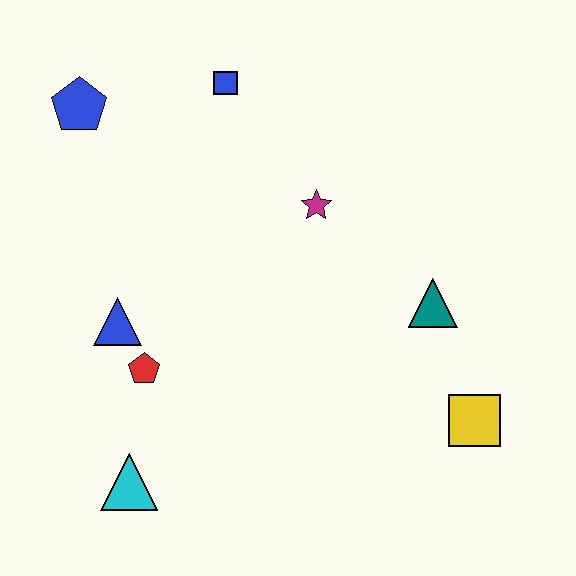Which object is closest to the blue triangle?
The red pentagon is closest to the blue triangle.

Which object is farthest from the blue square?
The yellow square is farthest from the blue square.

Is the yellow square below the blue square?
Yes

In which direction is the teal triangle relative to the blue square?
The teal triangle is below the blue square.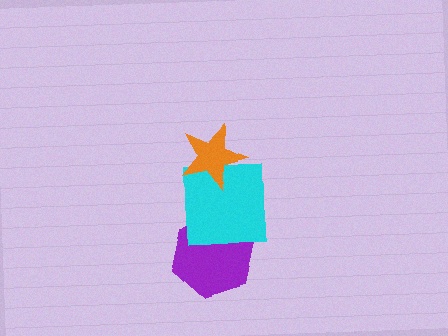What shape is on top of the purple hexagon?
The cyan square is on top of the purple hexagon.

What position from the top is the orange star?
The orange star is 1st from the top.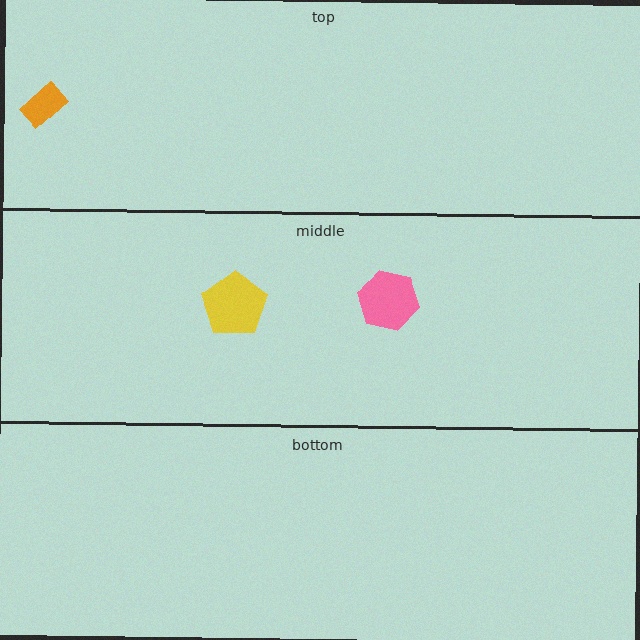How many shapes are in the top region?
1.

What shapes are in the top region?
The orange rectangle.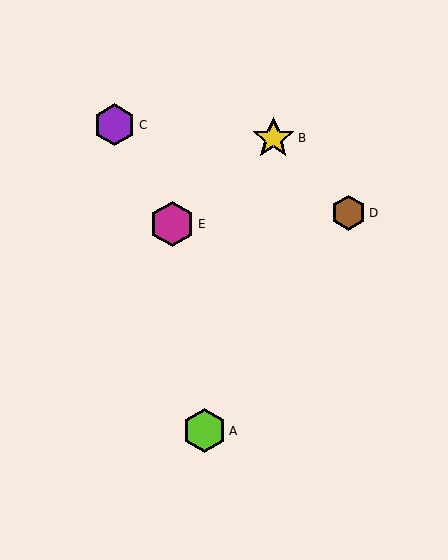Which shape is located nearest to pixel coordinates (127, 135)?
The purple hexagon (labeled C) at (115, 125) is nearest to that location.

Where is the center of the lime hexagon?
The center of the lime hexagon is at (205, 431).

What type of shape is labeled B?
Shape B is a yellow star.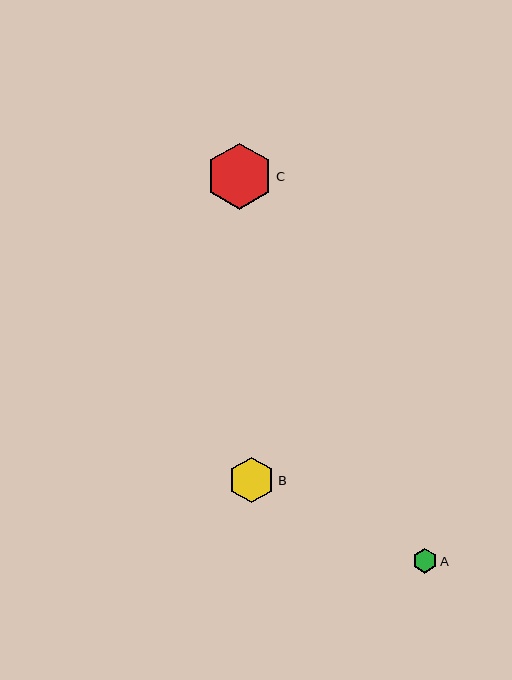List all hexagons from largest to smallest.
From largest to smallest: C, B, A.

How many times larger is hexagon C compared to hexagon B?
Hexagon C is approximately 1.4 times the size of hexagon B.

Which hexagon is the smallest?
Hexagon A is the smallest with a size of approximately 25 pixels.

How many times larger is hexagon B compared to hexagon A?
Hexagon B is approximately 1.9 times the size of hexagon A.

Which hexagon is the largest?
Hexagon C is the largest with a size of approximately 66 pixels.